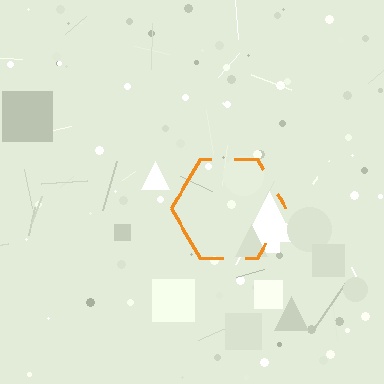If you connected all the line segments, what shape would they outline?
They would outline a hexagon.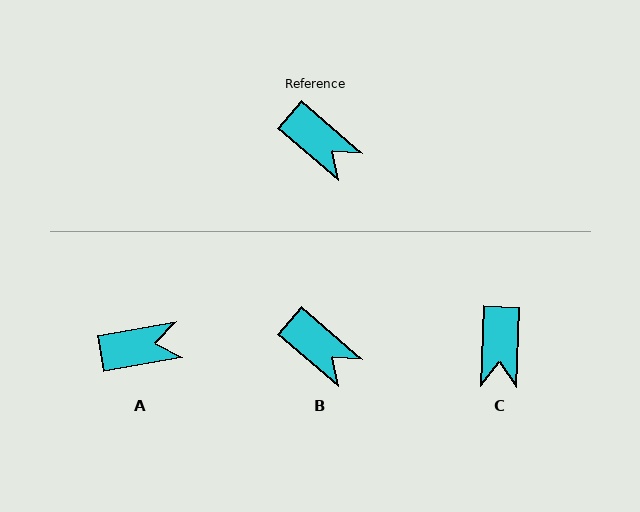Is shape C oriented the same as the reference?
No, it is off by about 51 degrees.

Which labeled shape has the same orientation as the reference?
B.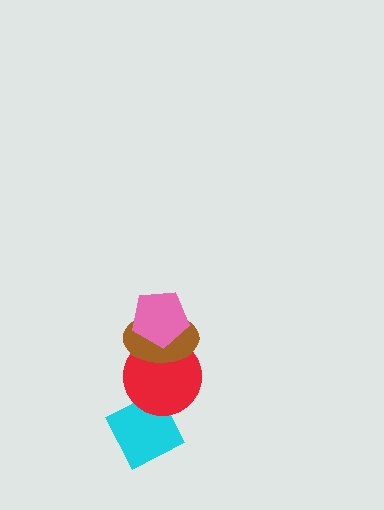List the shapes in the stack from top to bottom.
From top to bottom: the pink pentagon, the brown ellipse, the red circle, the cyan diamond.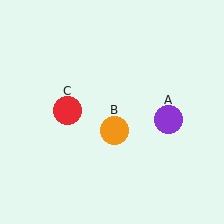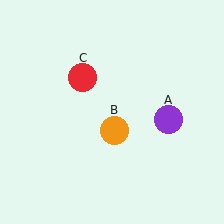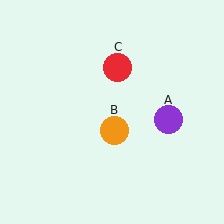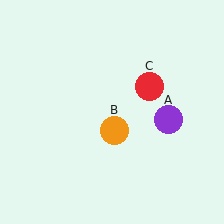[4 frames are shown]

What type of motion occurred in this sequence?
The red circle (object C) rotated clockwise around the center of the scene.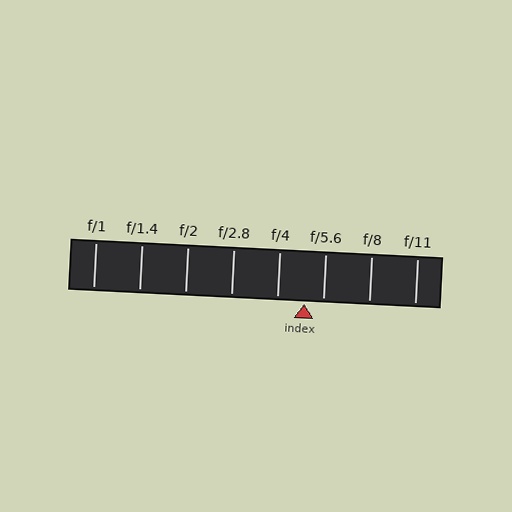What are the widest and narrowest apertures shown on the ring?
The widest aperture shown is f/1 and the narrowest is f/11.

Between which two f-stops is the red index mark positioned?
The index mark is between f/4 and f/5.6.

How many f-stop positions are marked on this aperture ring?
There are 8 f-stop positions marked.